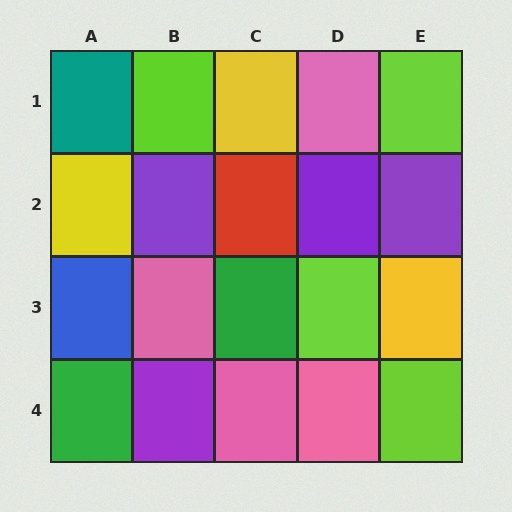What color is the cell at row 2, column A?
Yellow.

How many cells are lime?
4 cells are lime.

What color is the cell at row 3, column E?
Yellow.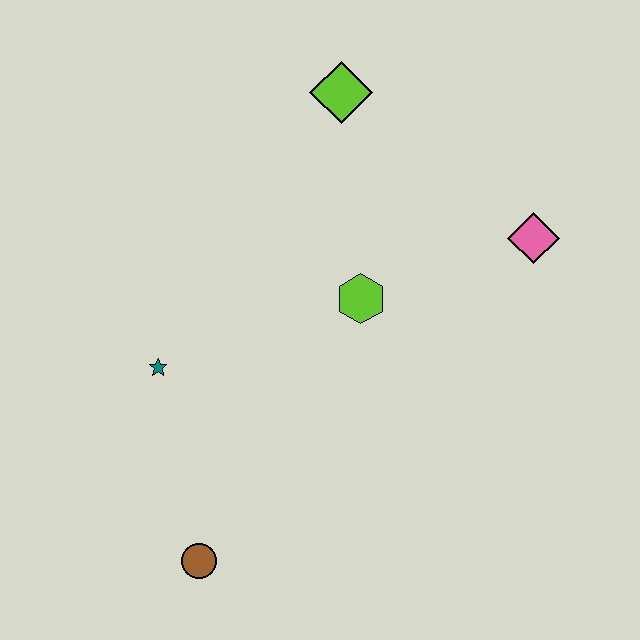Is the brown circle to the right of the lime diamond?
No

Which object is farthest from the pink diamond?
The brown circle is farthest from the pink diamond.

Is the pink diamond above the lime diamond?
No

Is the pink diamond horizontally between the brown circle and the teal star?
No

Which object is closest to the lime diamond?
The lime hexagon is closest to the lime diamond.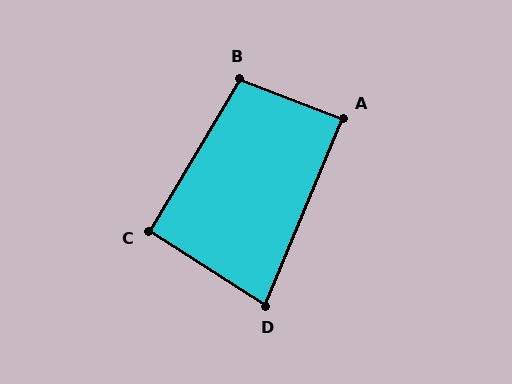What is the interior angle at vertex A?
Approximately 88 degrees (approximately right).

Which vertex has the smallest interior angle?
D, at approximately 80 degrees.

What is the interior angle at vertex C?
Approximately 92 degrees (approximately right).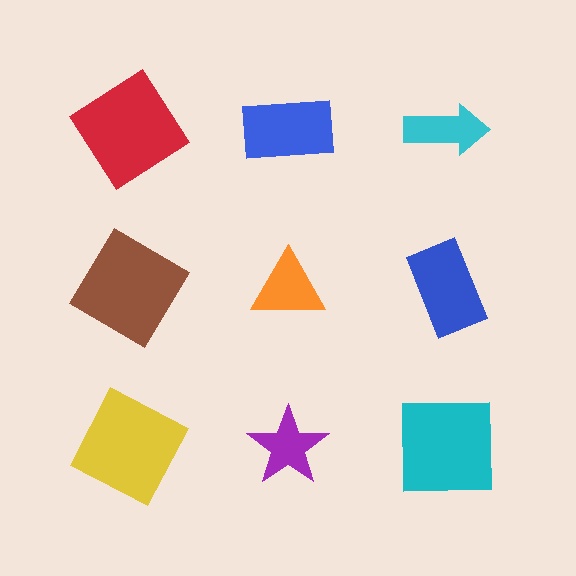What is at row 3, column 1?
A yellow square.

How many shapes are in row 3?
3 shapes.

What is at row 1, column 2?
A blue rectangle.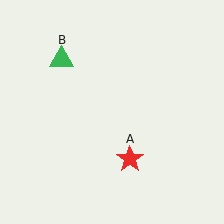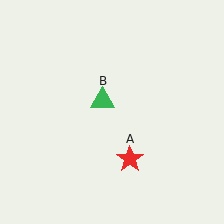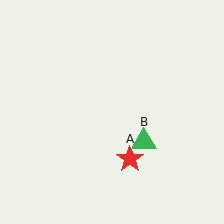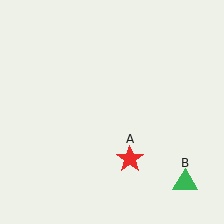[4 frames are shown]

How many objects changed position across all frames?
1 object changed position: green triangle (object B).